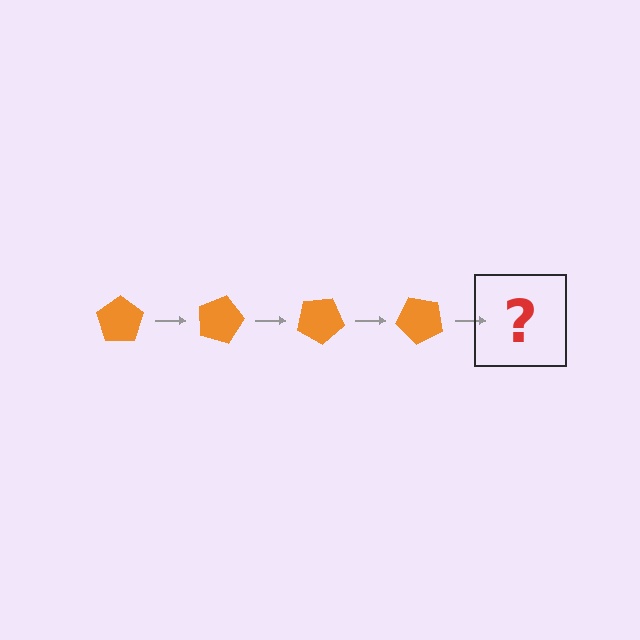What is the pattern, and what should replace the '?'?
The pattern is that the pentagon rotates 15 degrees each step. The '?' should be an orange pentagon rotated 60 degrees.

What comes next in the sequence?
The next element should be an orange pentagon rotated 60 degrees.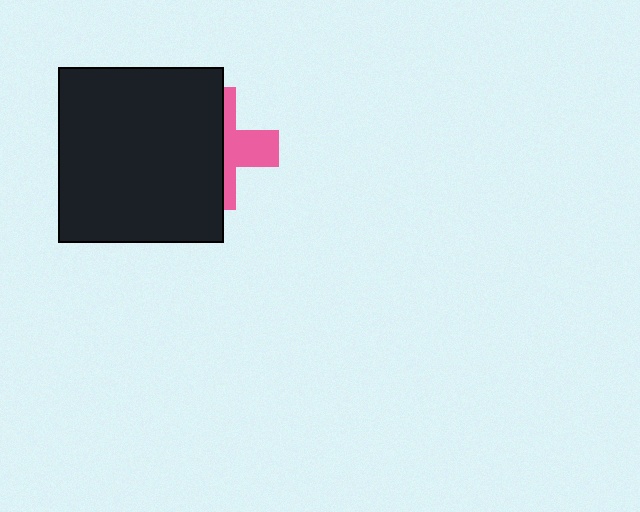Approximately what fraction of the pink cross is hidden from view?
Roughly 59% of the pink cross is hidden behind the black rectangle.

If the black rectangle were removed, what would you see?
You would see the complete pink cross.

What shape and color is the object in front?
The object in front is a black rectangle.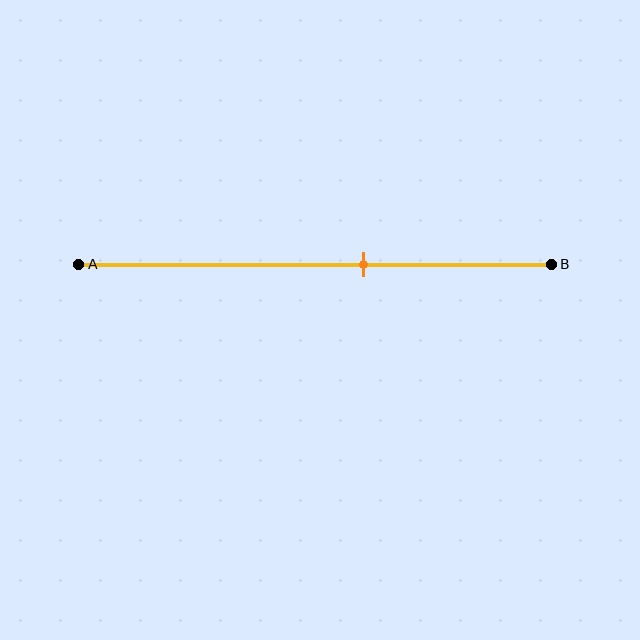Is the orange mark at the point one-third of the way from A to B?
No, the mark is at about 60% from A, not at the 33% one-third point.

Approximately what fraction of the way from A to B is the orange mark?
The orange mark is approximately 60% of the way from A to B.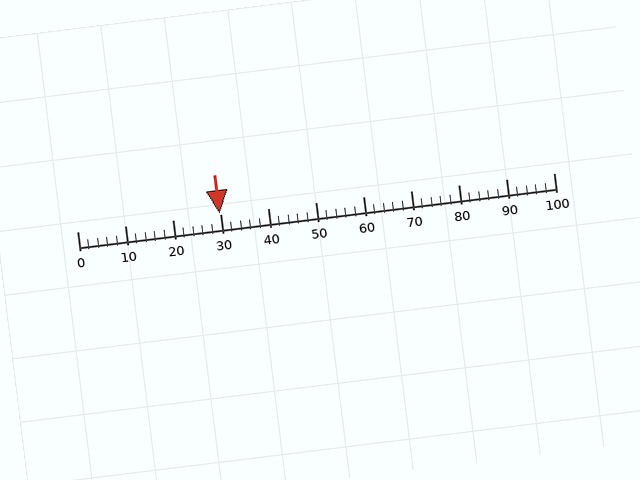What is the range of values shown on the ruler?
The ruler shows values from 0 to 100.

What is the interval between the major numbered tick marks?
The major tick marks are spaced 10 units apart.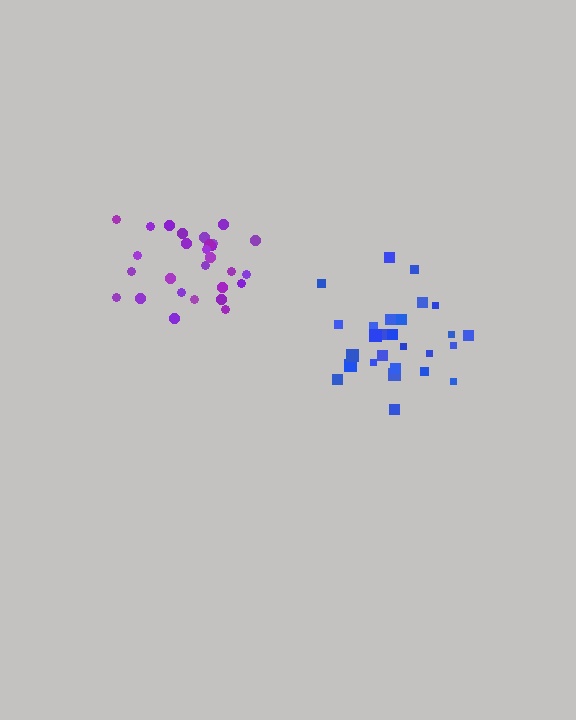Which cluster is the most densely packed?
Purple.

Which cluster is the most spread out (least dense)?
Blue.